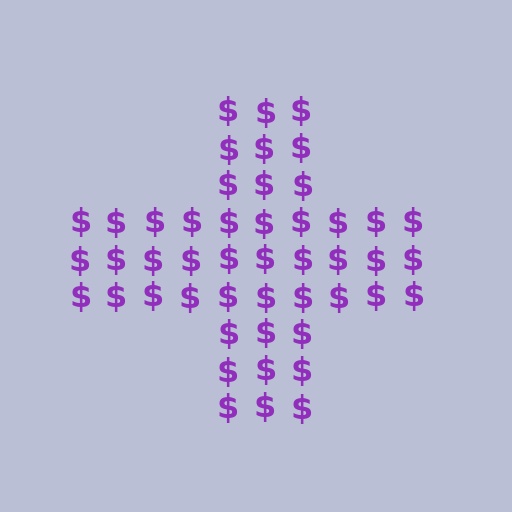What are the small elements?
The small elements are dollar signs.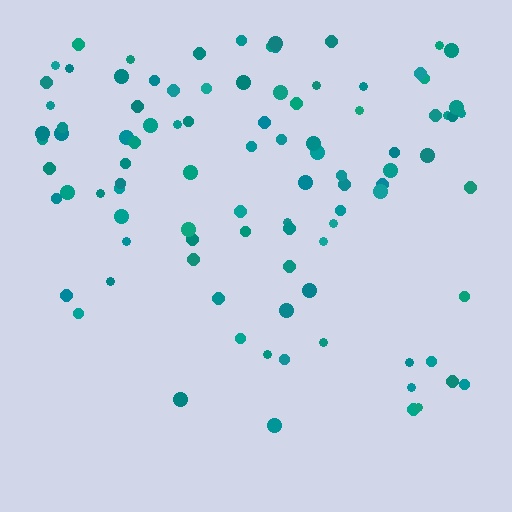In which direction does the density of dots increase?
From bottom to top, with the top side densest.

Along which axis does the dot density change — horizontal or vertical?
Vertical.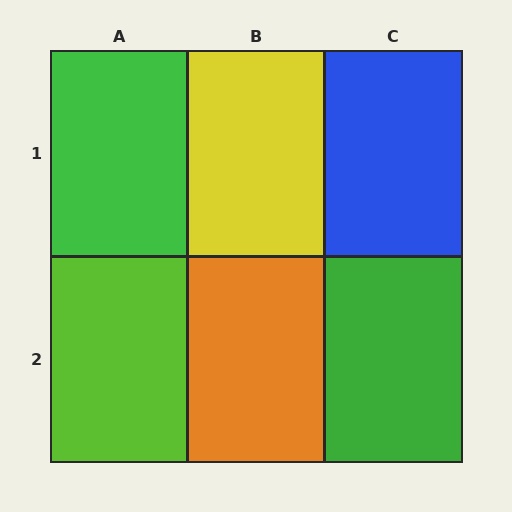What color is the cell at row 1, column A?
Green.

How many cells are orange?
1 cell is orange.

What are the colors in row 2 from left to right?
Lime, orange, green.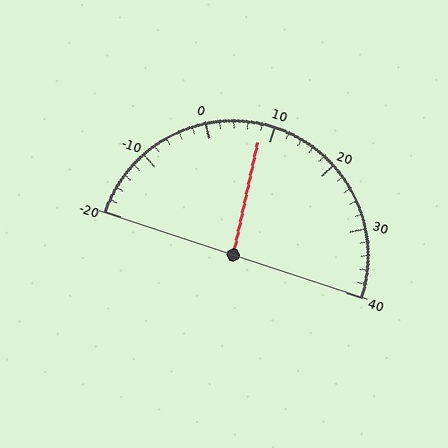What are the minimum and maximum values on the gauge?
The gauge ranges from -20 to 40.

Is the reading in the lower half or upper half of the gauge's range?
The reading is in the lower half of the range (-20 to 40).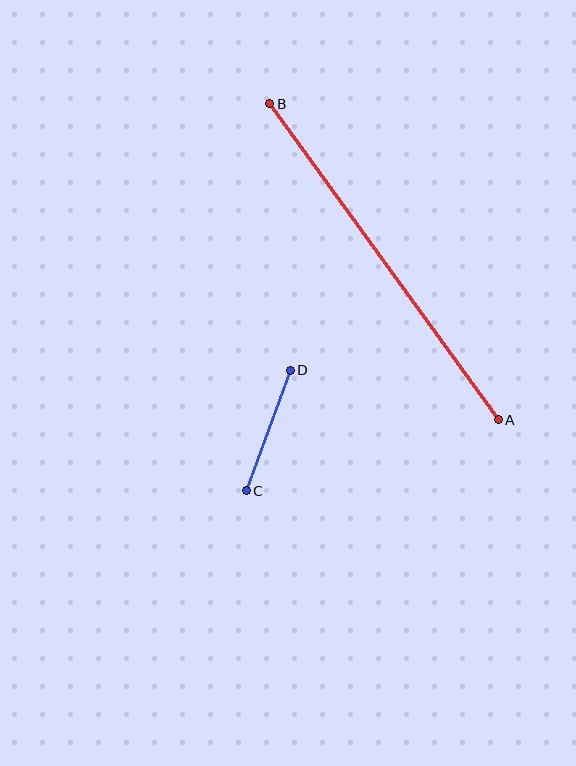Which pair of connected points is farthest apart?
Points A and B are farthest apart.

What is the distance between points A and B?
The distance is approximately 390 pixels.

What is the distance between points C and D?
The distance is approximately 128 pixels.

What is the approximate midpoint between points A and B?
The midpoint is at approximately (384, 262) pixels.